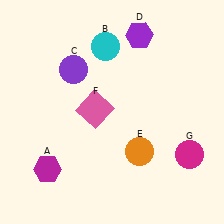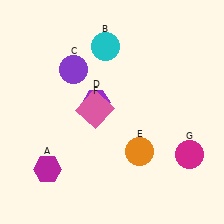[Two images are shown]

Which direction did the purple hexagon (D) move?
The purple hexagon (D) moved down.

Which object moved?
The purple hexagon (D) moved down.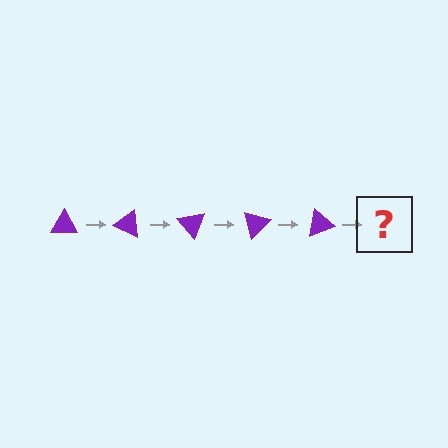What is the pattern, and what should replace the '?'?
The pattern is that the triangle rotates 25 degrees each step. The '?' should be a purple triangle rotated 125 degrees.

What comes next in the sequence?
The next element should be a purple triangle rotated 125 degrees.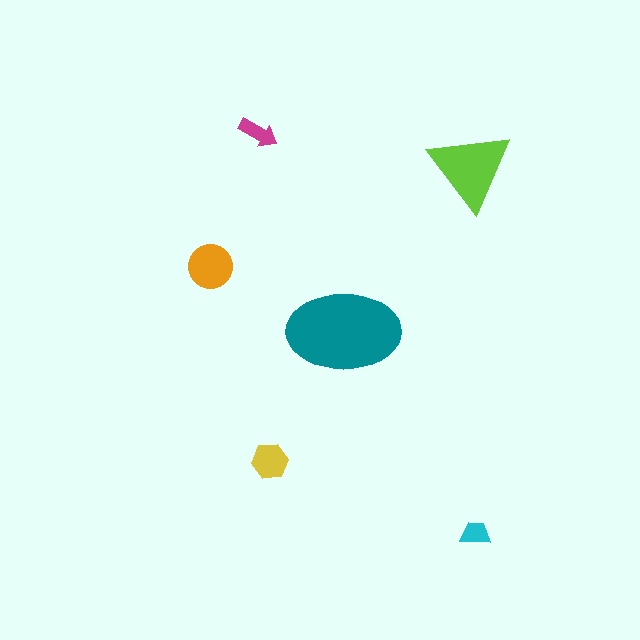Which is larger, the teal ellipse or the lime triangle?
The teal ellipse.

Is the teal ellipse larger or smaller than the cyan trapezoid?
Larger.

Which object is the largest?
The teal ellipse.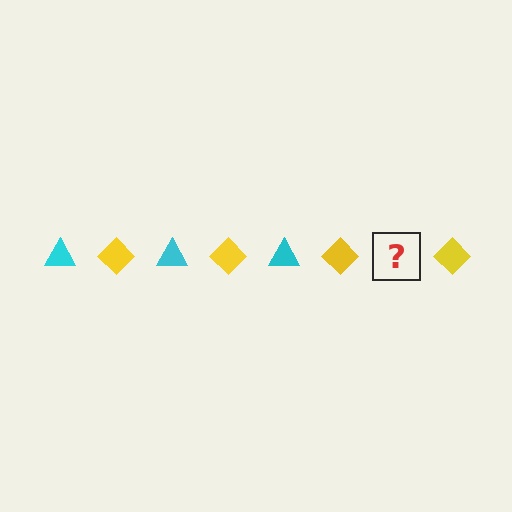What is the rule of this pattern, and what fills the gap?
The rule is that the pattern alternates between cyan triangle and yellow diamond. The gap should be filled with a cyan triangle.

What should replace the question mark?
The question mark should be replaced with a cyan triangle.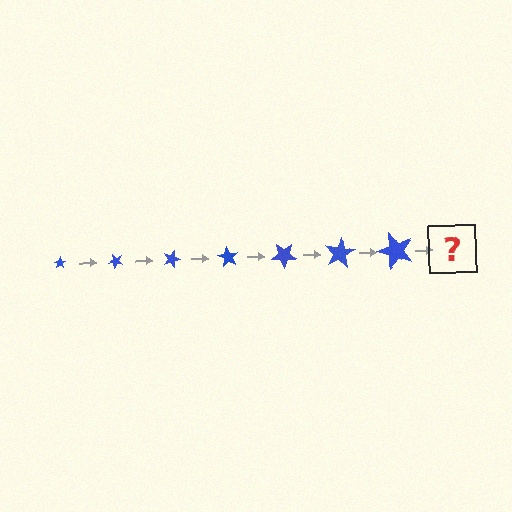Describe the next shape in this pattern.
It should be a star, larger than the previous one and rotated 315 degrees from the start.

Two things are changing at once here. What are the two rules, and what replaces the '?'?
The two rules are that the star grows larger each step and it rotates 45 degrees each step. The '?' should be a star, larger than the previous one and rotated 315 degrees from the start.